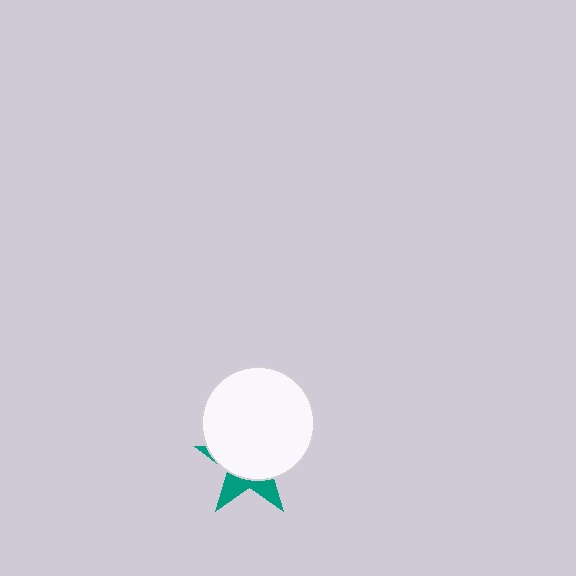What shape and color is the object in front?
The object in front is a white circle.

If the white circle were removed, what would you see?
You would see the complete teal star.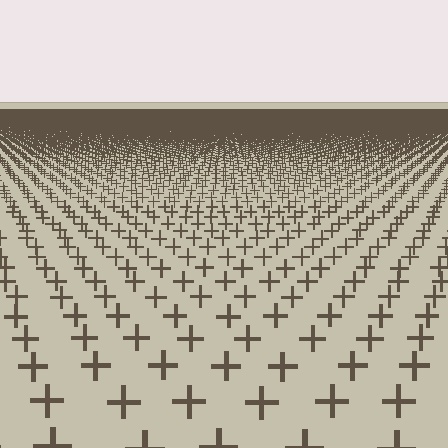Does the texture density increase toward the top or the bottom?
Density increases toward the top.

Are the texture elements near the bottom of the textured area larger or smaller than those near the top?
Larger. Near the bottom, elements are closer to the viewer and appear at a bigger on-screen size.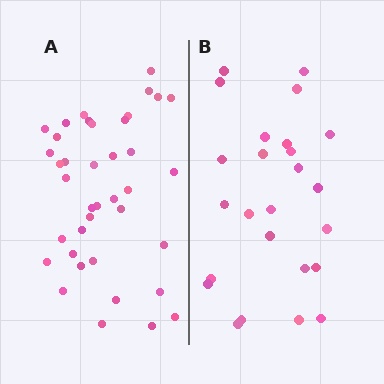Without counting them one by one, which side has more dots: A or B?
Region A (the left region) has more dots.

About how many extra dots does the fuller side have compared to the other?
Region A has approximately 15 more dots than region B.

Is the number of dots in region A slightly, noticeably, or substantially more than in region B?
Region A has substantially more. The ratio is roughly 1.6 to 1.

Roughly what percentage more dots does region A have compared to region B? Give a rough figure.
About 55% more.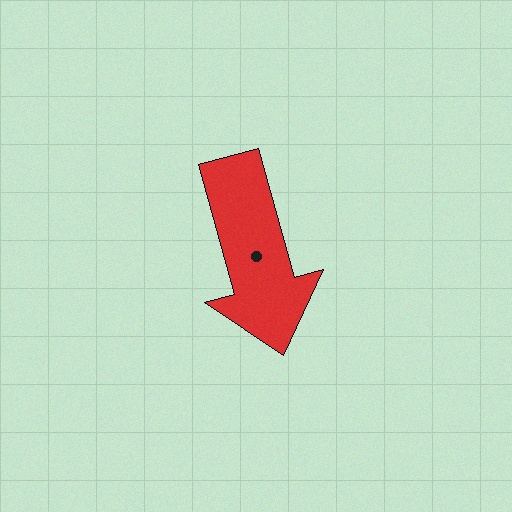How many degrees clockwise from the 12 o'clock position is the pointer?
Approximately 165 degrees.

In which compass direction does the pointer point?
South.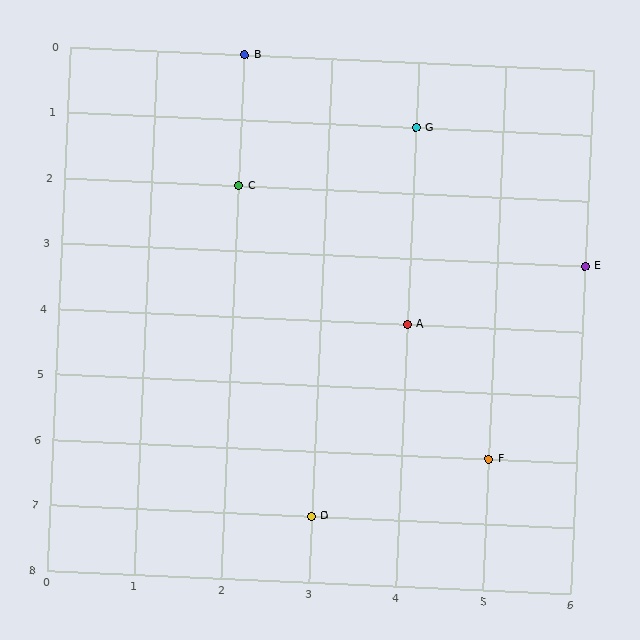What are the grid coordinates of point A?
Point A is at grid coordinates (4, 4).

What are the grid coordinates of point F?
Point F is at grid coordinates (5, 6).